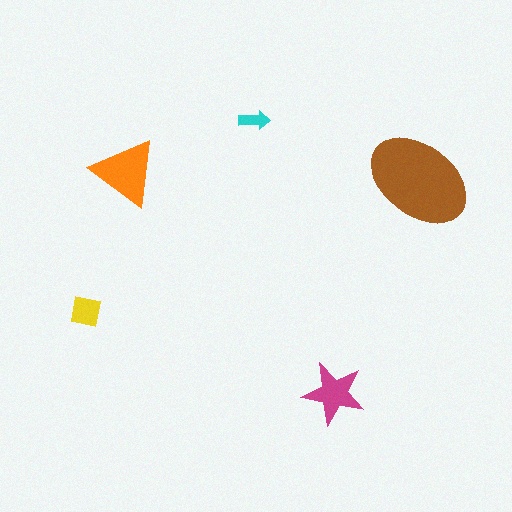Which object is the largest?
The brown ellipse.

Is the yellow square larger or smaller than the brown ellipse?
Smaller.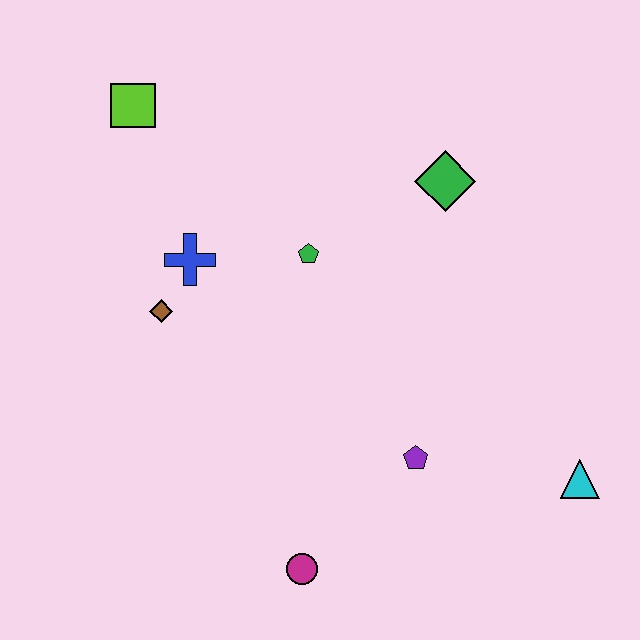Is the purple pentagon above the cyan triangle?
Yes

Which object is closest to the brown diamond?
The blue cross is closest to the brown diamond.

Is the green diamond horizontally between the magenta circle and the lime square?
No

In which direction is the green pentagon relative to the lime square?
The green pentagon is to the right of the lime square.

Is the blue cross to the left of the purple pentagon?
Yes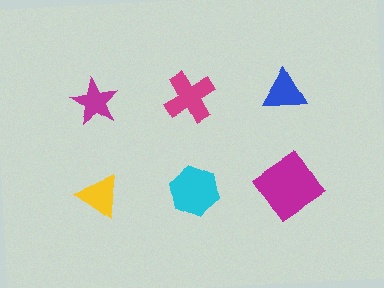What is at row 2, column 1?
A yellow triangle.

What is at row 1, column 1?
A magenta star.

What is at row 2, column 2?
A cyan hexagon.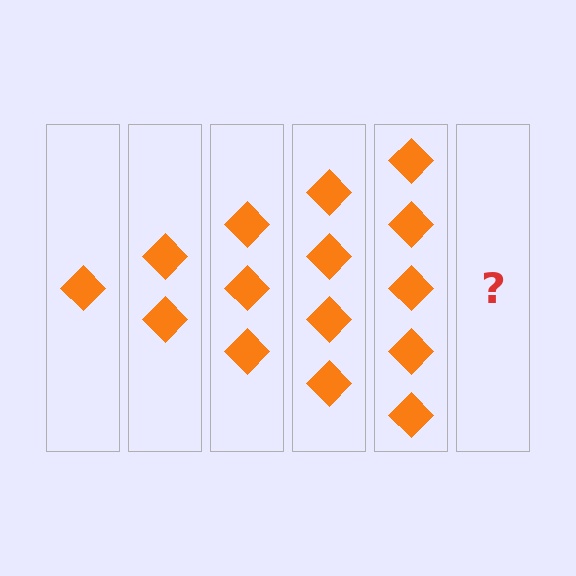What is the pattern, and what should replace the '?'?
The pattern is that each step adds one more diamond. The '?' should be 6 diamonds.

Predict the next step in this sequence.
The next step is 6 diamonds.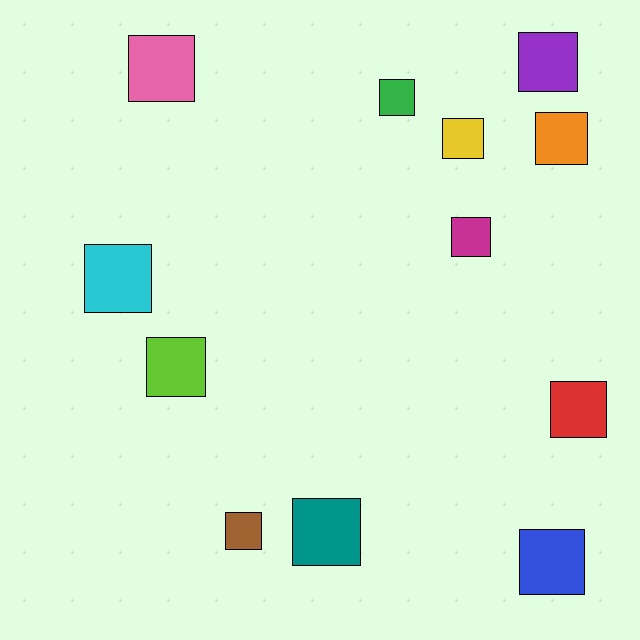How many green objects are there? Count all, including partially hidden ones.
There is 1 green object.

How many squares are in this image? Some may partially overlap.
There are 12 squares.